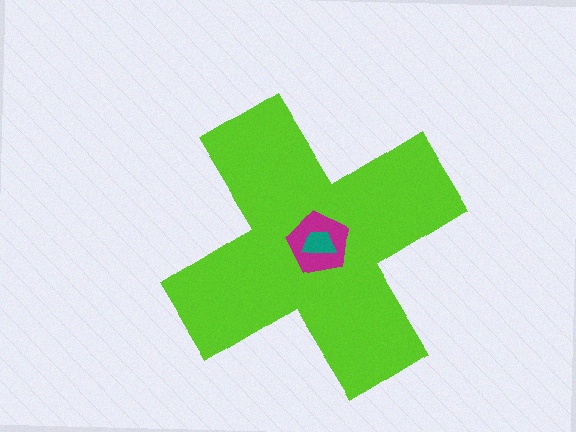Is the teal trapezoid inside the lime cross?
Yes.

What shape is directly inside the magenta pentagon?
The teal trapezoid.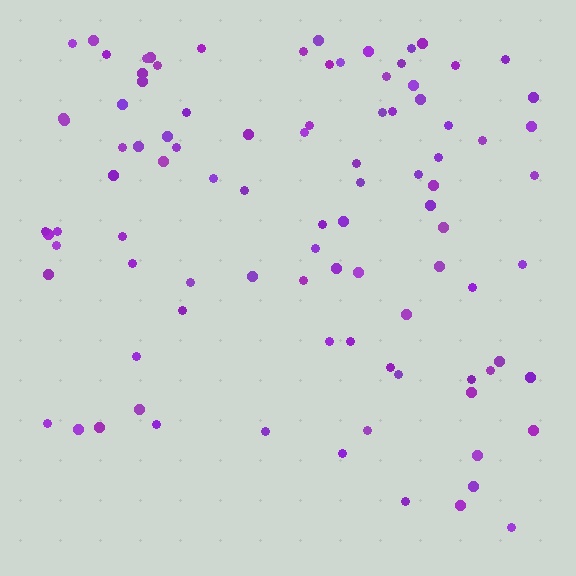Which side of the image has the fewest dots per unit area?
The bottom.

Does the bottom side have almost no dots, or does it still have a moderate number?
Still a moderate number, just noticeably fewer than the top.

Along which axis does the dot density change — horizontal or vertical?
Vertical.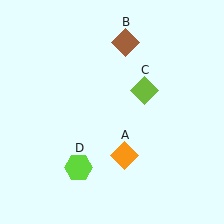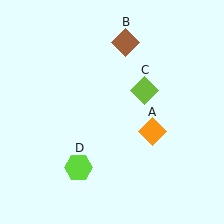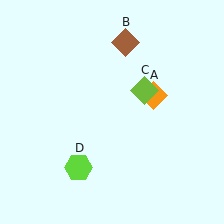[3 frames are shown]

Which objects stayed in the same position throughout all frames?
Brown diamond (object B) and lime diamond (object C) and lime hexagon (object D) remained stationary.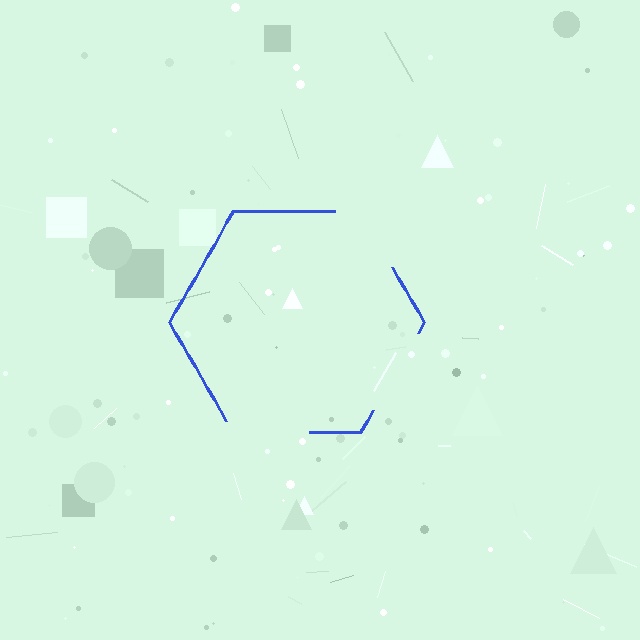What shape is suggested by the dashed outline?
The dashed outline suggests a hexagon.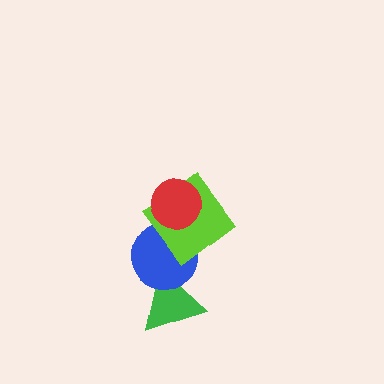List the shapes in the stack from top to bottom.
From top to bottom: the red circle, the lime diamond, the blue circle, the green triangle.